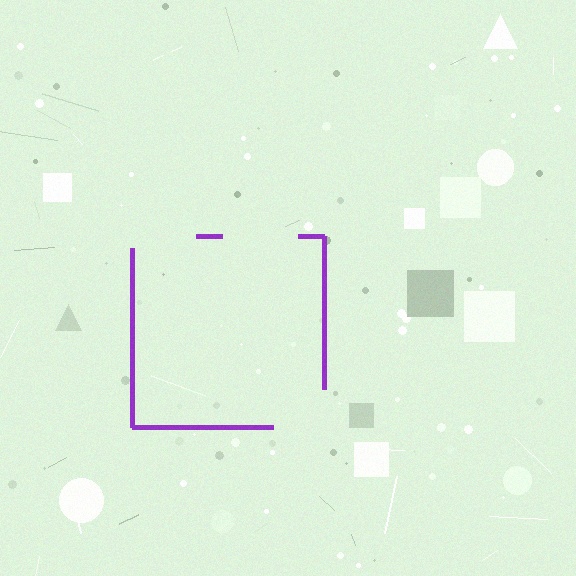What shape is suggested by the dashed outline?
The dashed outline suggests a square.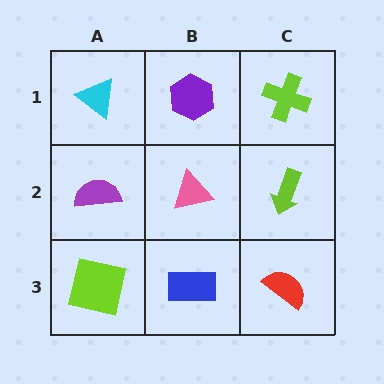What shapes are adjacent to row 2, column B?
A purple hexagon (row 1, column B), a blue rectangle (row 3, column B), a purple semicircle (row 2, column A), a lime arrow (row 2, column C).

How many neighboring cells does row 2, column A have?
3.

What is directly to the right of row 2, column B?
A lime arrow.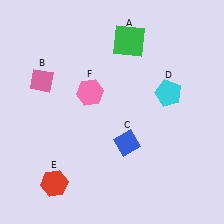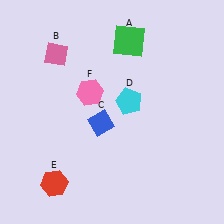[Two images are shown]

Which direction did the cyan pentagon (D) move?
The cyan pentagon (D) moved left.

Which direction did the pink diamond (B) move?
The pink diamond (B) moved up.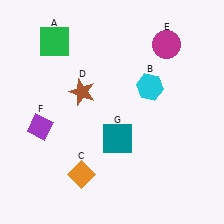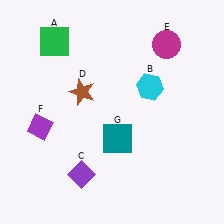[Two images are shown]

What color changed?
The diamond (C) changed from orange in Image 1 to purple in Image 2.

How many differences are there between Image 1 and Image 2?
There is 1 difference between the two images.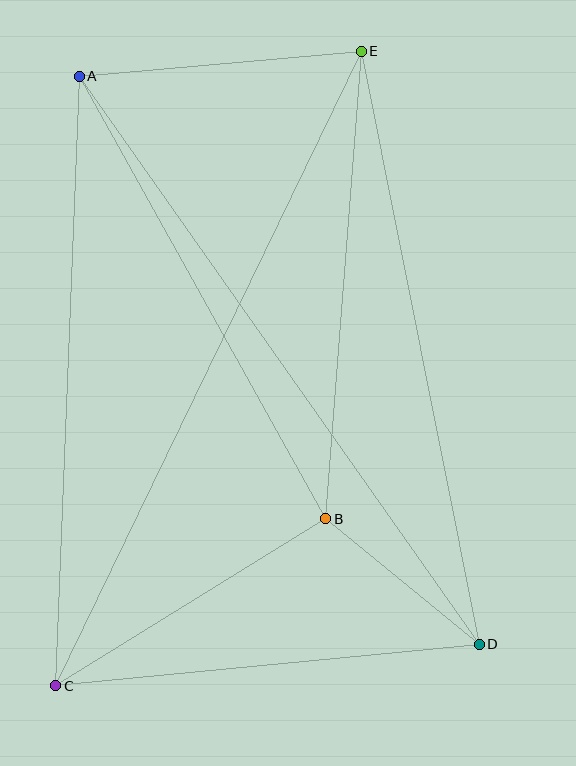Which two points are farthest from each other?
Points C and E are farthest from each other.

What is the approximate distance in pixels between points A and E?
The distance between A and E is approximately 283 pixels.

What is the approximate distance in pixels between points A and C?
The distance between A and C is approximately 610 pixels.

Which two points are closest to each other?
Points B and D are closest to each other.